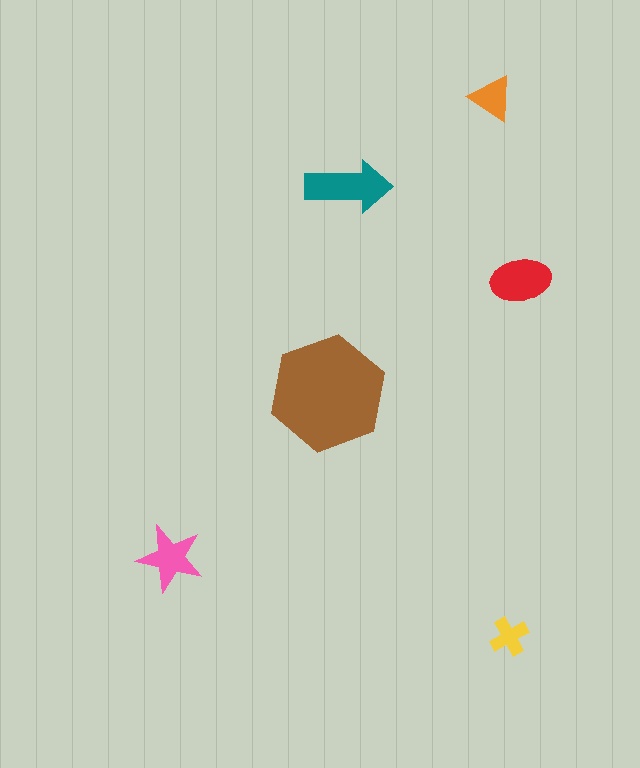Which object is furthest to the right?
The red ellipse is rightmost.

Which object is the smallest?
The yellow cross.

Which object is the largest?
The brown hexagon.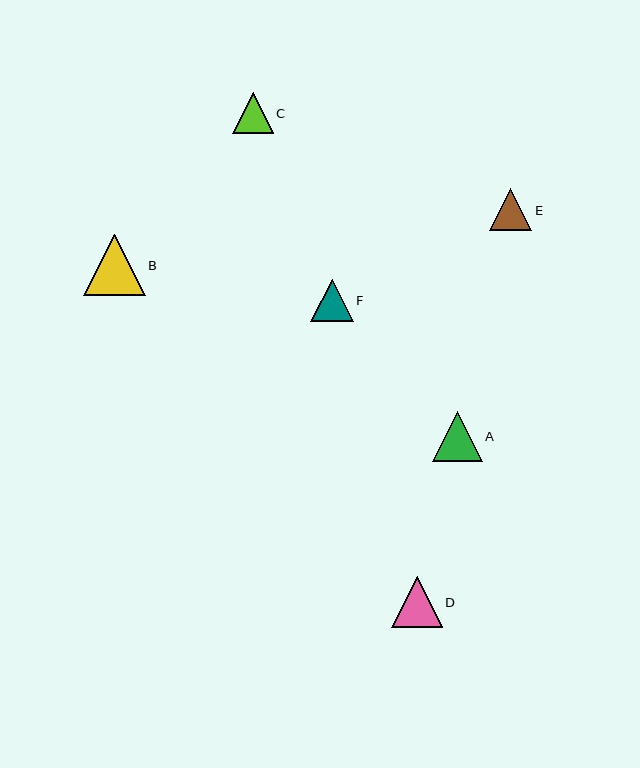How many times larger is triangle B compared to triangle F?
Triangle B is approximately 1.4 times the size of triangle F.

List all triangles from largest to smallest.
From largest to smallest: B, D, A, E, F, C.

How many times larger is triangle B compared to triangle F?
Triangle B is approximately 1.4 times the size of triangle F.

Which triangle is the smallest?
Triangle C is the smallest with a size of approximately 40 pixels.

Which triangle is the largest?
Triangle B is the largest with a size of approximately 61 pixels.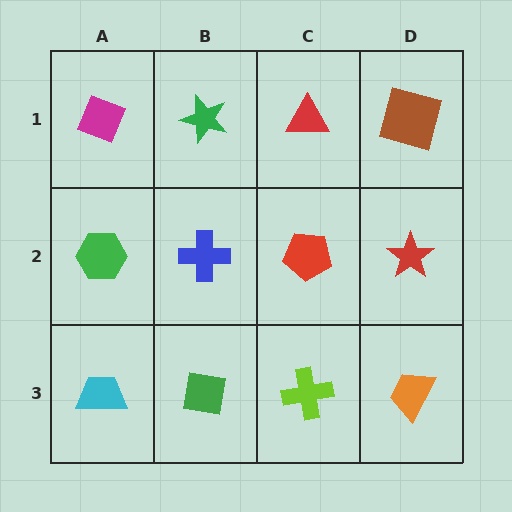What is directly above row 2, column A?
A magenta diamond.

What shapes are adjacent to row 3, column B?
A blue cross (row 2, column B), a cyan trapezoid (row 3, column A), a lime cross (row 3, column C).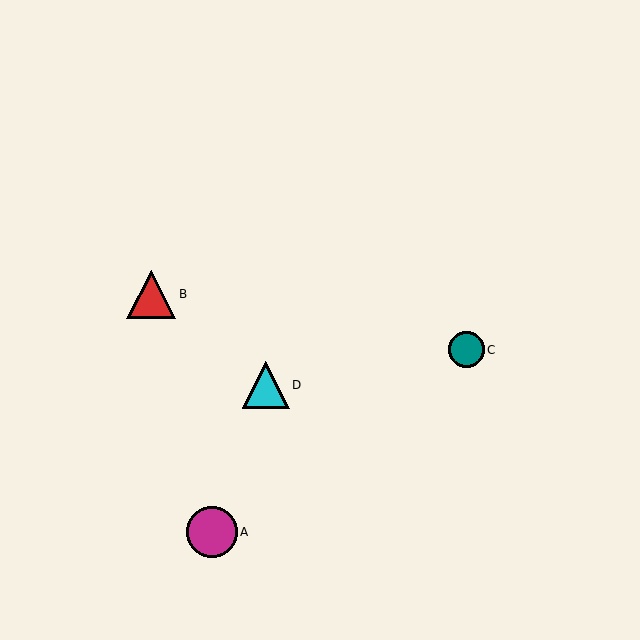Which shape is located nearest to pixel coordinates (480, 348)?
The teal circle (labeled C) at (466, 350) is nearest to that location.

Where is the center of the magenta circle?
The center of the magenta circle is at (212, 532).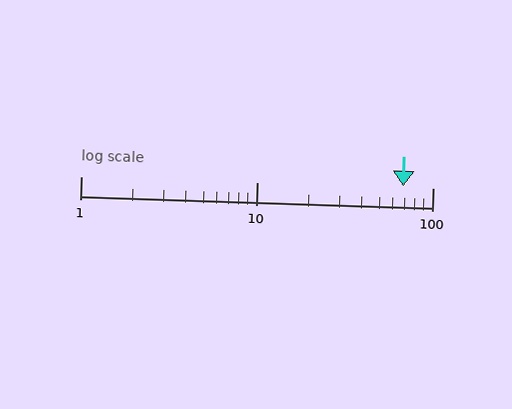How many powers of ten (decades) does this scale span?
The scale spans 2 decades, from 1 to 100.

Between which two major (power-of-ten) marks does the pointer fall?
The pointer is between 10 and 100.